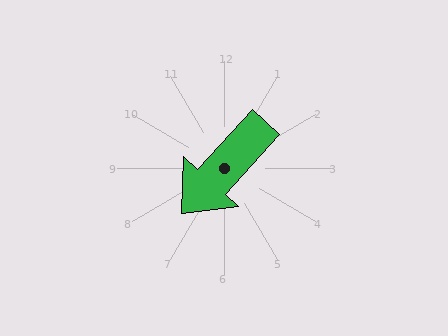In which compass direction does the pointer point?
Southwest.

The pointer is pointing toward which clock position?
Roughly 7 o'clock.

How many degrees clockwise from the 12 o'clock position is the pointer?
Approximately 223 degrees.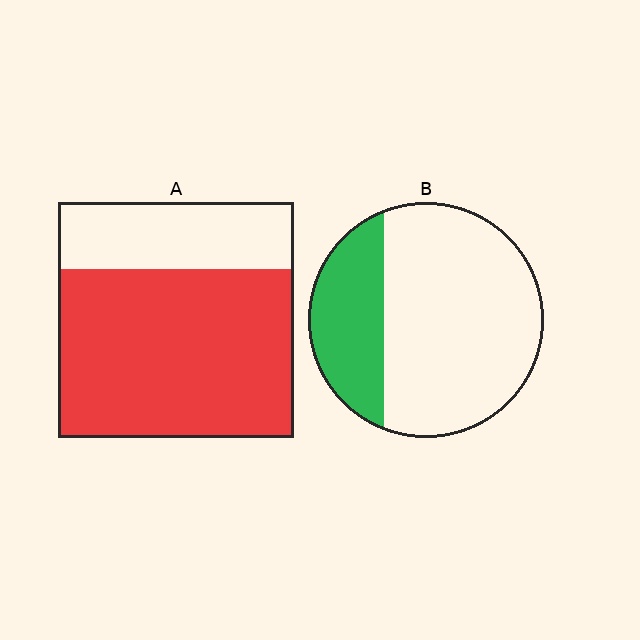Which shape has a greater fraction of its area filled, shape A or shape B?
Shape A.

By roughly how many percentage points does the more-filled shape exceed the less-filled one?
By roughly 45 percentage points (A over B).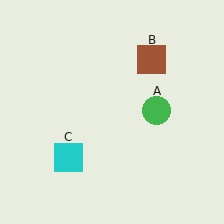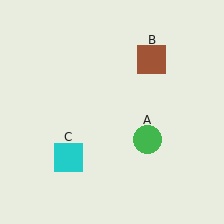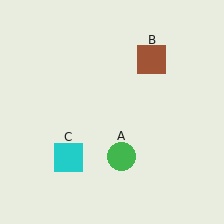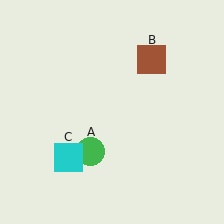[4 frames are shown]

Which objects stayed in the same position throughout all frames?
Brown square (object B) and cyan square (object C) remained stationary.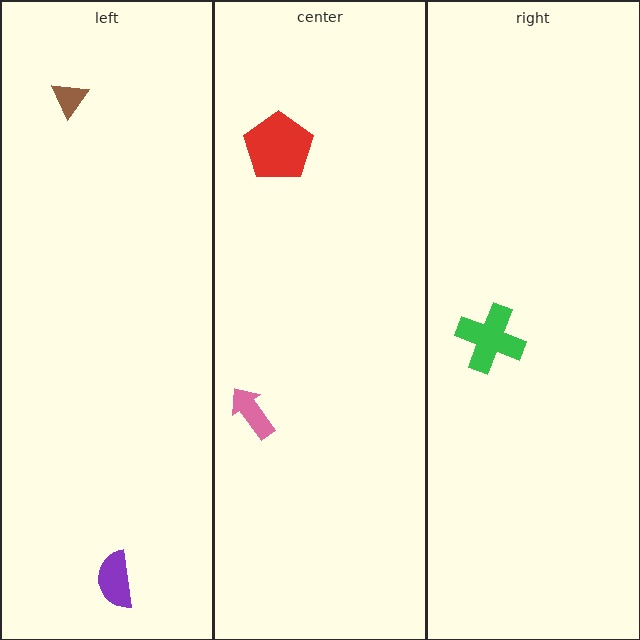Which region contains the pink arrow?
The center region.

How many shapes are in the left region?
2.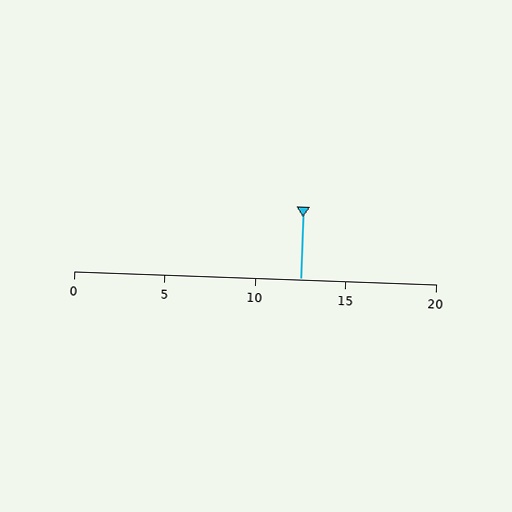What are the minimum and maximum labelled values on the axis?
The axis runs from 0 to 20.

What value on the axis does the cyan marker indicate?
The marker indicates approximately 12.5.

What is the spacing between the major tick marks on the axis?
The major ticks are spaced 5 apart.